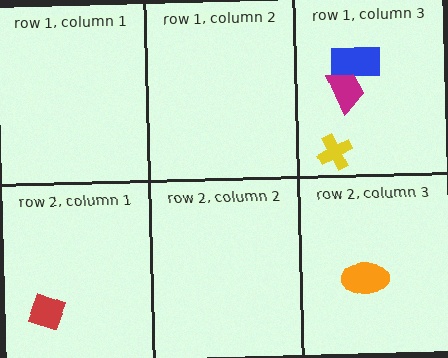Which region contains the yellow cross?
The row 1, column 3 region.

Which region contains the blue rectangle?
The row 1, column 3 region.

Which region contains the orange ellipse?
The row 2, column 3 region.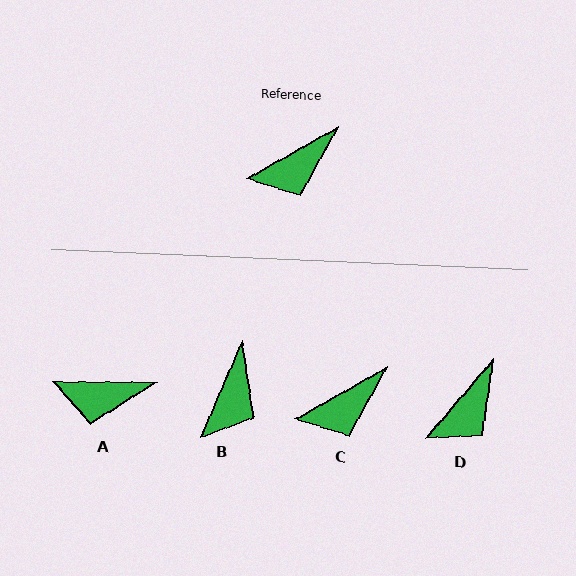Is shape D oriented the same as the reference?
No, it is off by about 20 degrees.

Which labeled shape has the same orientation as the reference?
C.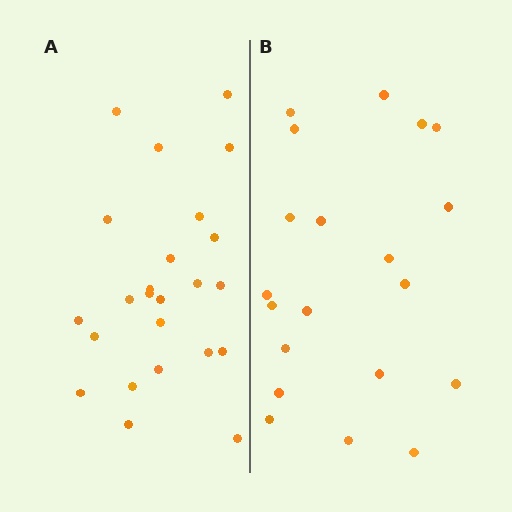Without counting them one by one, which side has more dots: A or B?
Region A (the left region) has more dots.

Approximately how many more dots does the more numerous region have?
Region A has about 4 more dots than region B.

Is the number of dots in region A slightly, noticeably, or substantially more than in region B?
Region A has only slightly more — the two regions are fairly close. The ratio is roughly 1.2 to 1.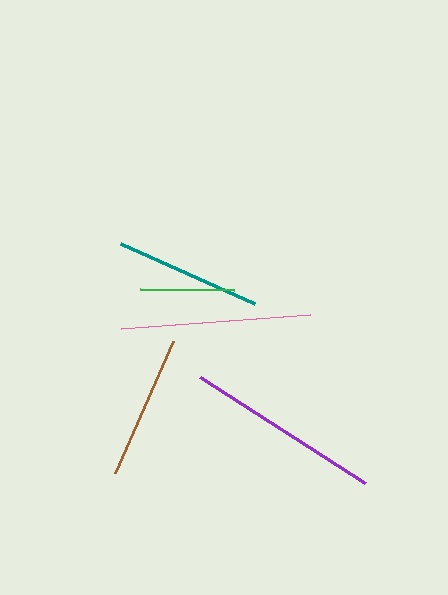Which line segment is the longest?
The purple line is the longest at approximately 196 pixels.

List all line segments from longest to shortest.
From longest to shortest: purple, pink, teal, brown, green.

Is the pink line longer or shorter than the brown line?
The pink line is longer than the brown line.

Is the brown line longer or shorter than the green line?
The brown line is longer than the green line.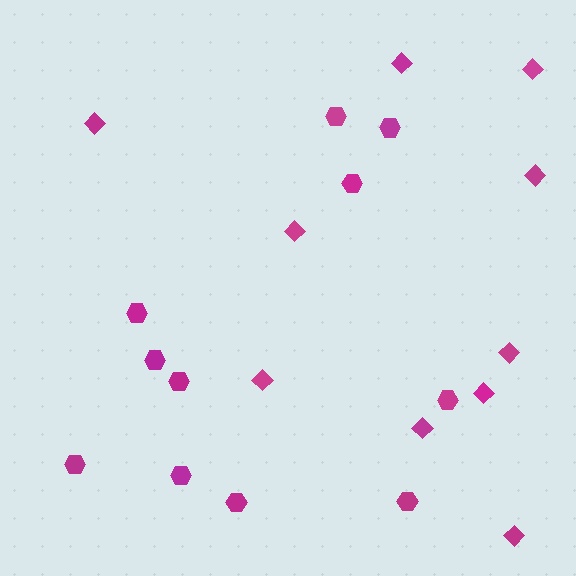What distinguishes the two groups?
There are 2 groups: one group of diamonds (10) and one group of hexagons (11).